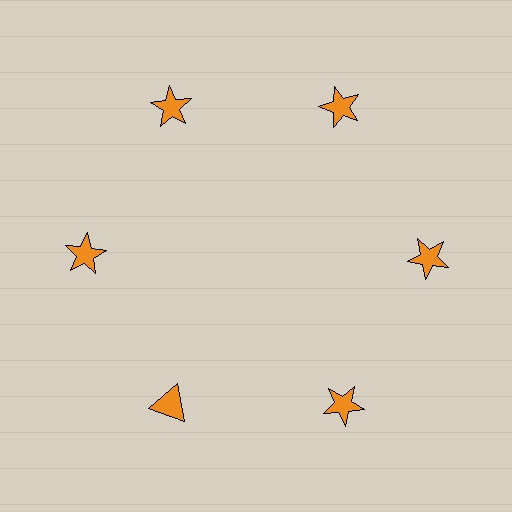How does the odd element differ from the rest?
It has a different shape: triangle instead of star.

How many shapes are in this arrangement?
There are 6 shapes arranged in a ring pattern.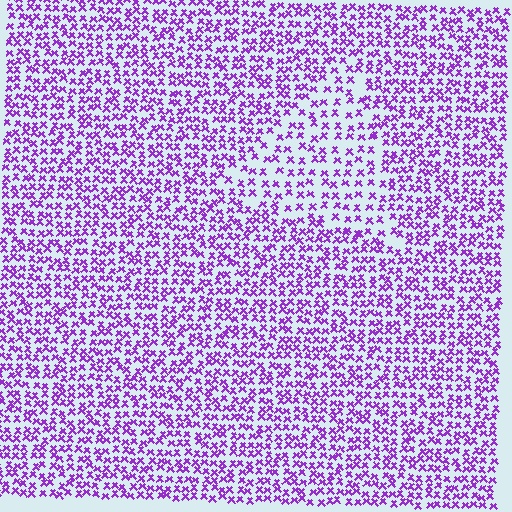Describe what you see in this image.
The image contains small purple elements arranged at two different densities. A triangle-shaped region is visible where the elements are less densely packed than the surrounding area.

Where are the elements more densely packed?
The elements are more densely packed outside the triangle boundary.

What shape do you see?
I see a triangle.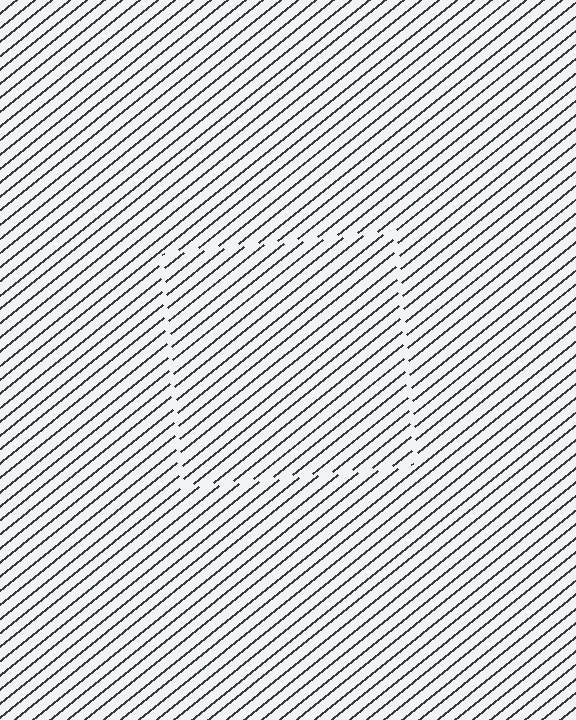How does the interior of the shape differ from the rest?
The interior of the shape contains the same grating, shifted by half a period — the contour is defined by the phase discontinuity where line-ends from the inner and outer gratings abut.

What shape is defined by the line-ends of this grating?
An illusory square. The interior of the shape contains the same grating, shifted by half a period — the contour is defined by the phase discontinuity where line-ends from the inner and outer gratings abut.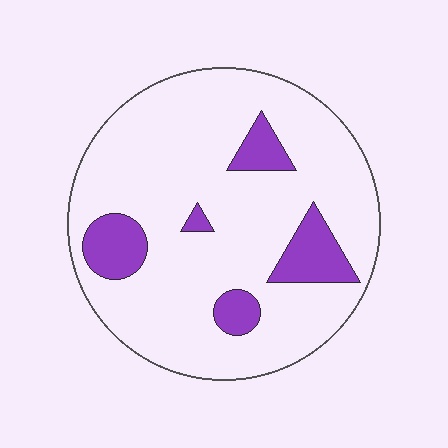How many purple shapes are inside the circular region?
5.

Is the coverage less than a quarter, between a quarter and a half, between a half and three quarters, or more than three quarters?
Less than a quarter.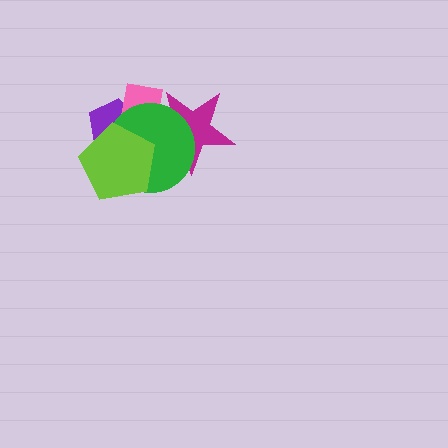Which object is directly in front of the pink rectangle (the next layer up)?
The magenta star is directly in front of the pink rectangle.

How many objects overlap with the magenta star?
2 objects overlap with the magenta star.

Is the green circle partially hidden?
Yes, it is partially covered by another shape.